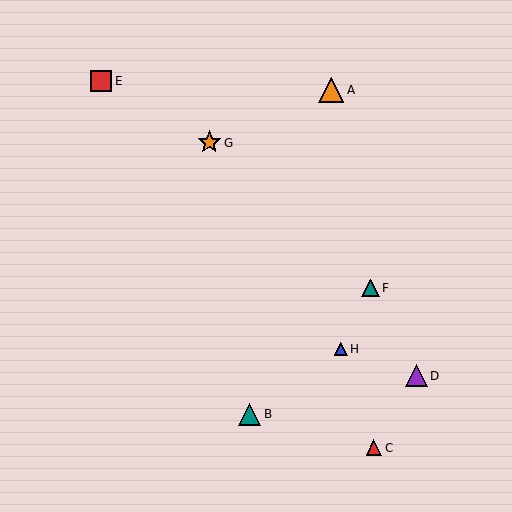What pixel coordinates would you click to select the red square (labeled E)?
Click at (101, 81) to select the red square E.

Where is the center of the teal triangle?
The center of the teal triangle is at (371, 288).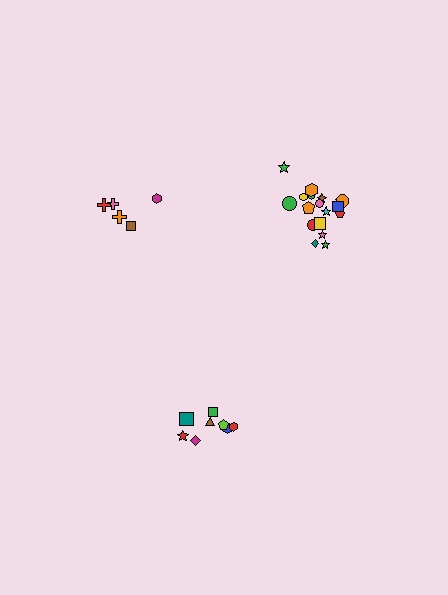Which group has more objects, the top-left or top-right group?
The top-right group.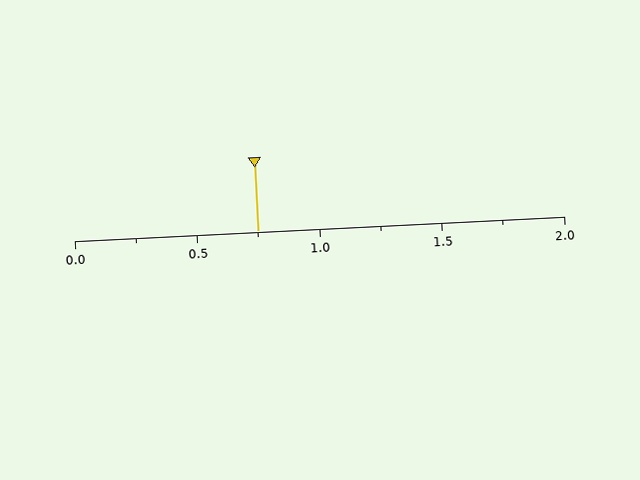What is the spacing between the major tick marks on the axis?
The major ticks are spaced 0.5 apart.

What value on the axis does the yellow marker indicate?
The marker indicates approximately 0.75.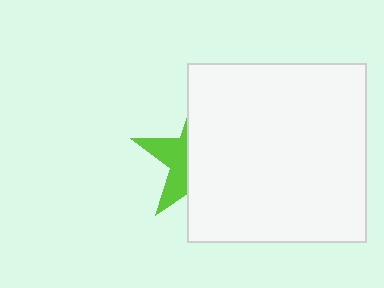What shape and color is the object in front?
The object in front is a white square.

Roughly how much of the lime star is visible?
A small part of it is visible (roughly 36%).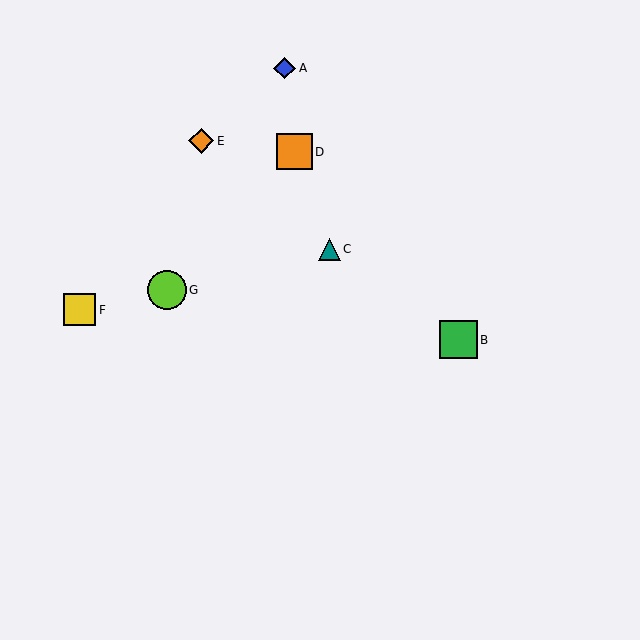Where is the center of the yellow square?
The center of the yellow square is at (80, 310).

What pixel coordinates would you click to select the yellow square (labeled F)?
Click at (80, 310) to select the yellow square F.